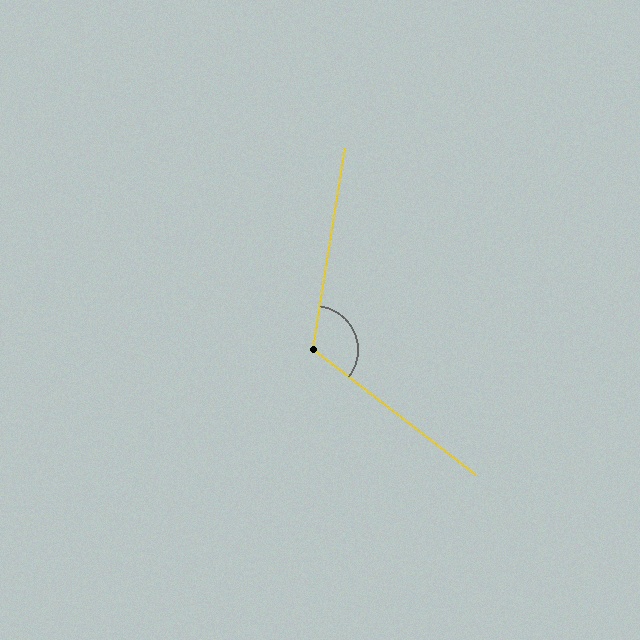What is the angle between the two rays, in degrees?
Approximately 119 degrees.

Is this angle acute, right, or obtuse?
It is obtuse.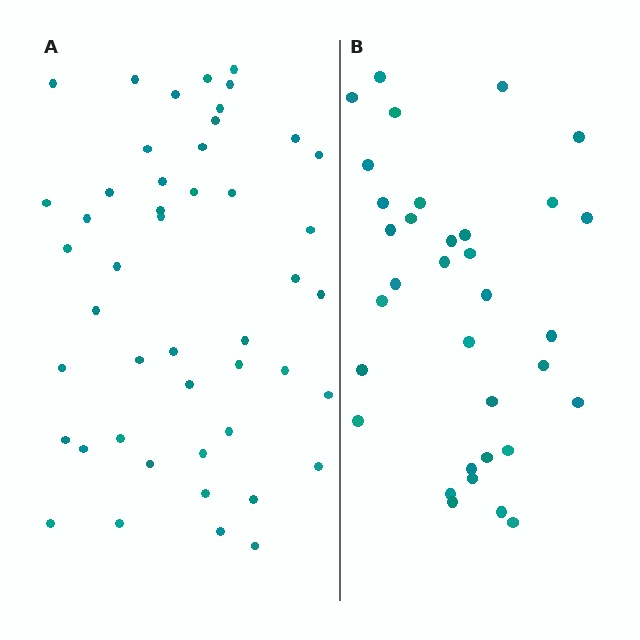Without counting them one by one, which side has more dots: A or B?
Region A (the left region) has more dots.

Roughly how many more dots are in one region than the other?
Region A has approximately 15 more dots than region B.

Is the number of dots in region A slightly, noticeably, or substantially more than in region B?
Region A has noticeably more, but not dramatically so. The ratio is roughly 1.4 to 1.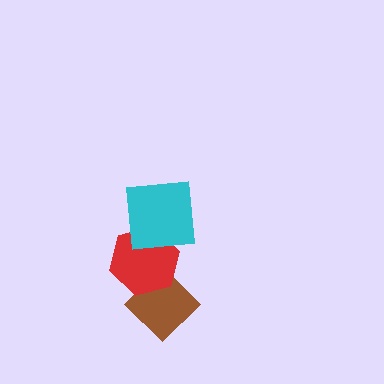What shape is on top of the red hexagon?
The cyan square is on top of the red hexagon.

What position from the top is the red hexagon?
The red hexagon is 2nd from the top.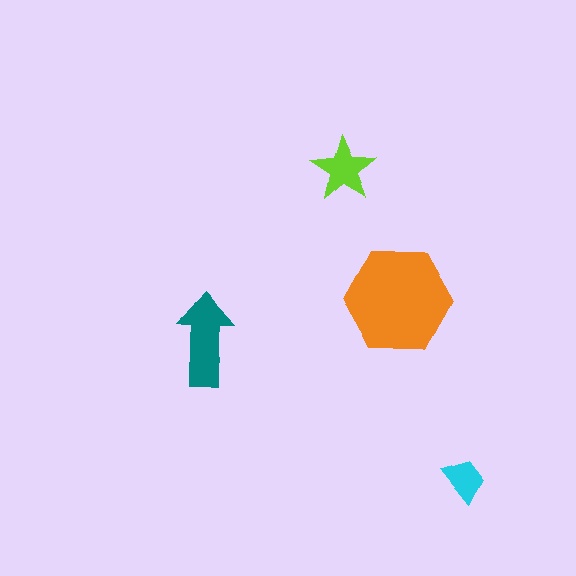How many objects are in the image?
There are 4 objects in the image.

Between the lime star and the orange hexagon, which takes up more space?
The orange hexagon.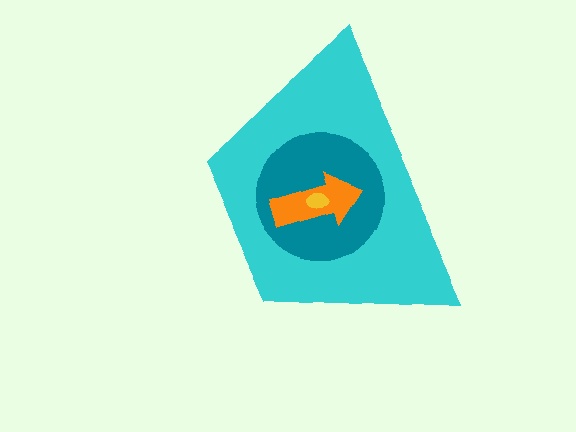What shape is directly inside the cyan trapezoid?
The teal circle.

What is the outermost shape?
The cyan trapezoid.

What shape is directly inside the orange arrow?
The yellow ellipse.